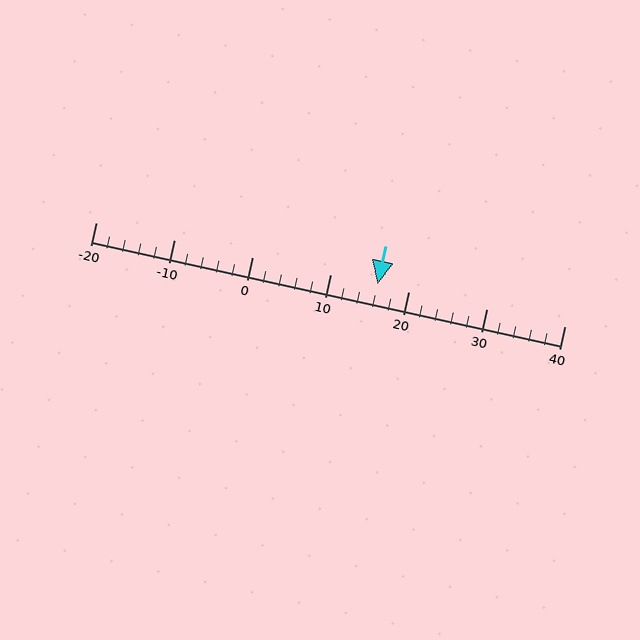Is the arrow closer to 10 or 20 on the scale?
The arrow is closer to 20.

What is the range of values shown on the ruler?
The ruler shows values from -20 to 40.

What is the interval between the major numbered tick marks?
The major tick marks are spaced 10 units apart.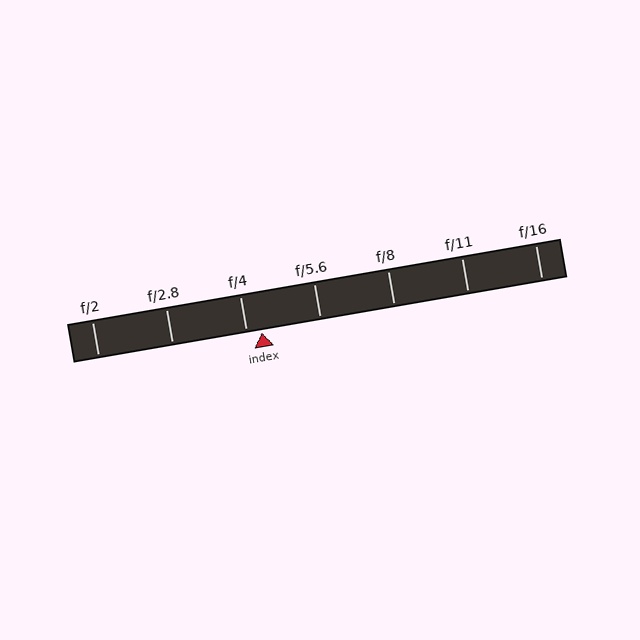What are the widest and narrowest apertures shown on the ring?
The widest aperture shown is f/2 and the narrowest is f/16.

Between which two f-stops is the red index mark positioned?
The index mark is between f/4 and f/5.6.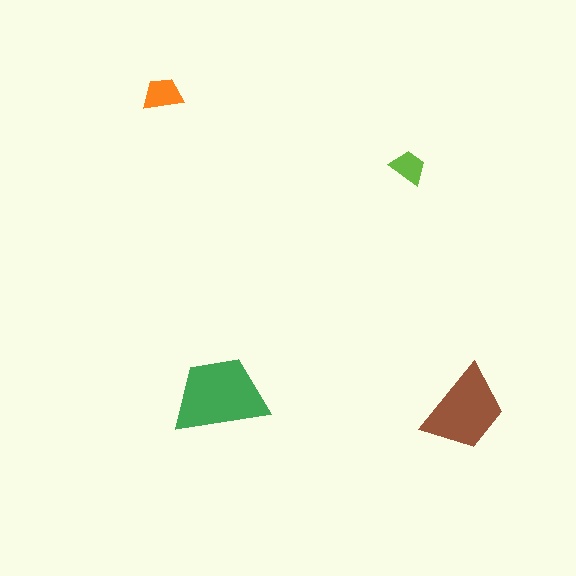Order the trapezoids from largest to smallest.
the green one, the brown one, the orange one, the lime one.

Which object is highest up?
The orange trapezoid is topmost.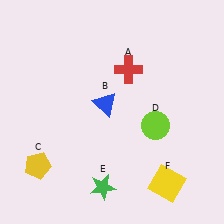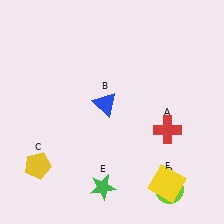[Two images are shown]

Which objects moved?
The objects that moved are: the red cross (A), the lime circle (D).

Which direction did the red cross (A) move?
The red cross (A) moved down.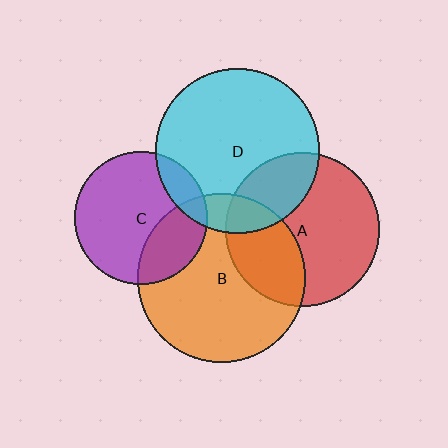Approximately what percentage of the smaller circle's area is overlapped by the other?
Approximately 25%.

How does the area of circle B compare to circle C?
Approximately 1.6 times.